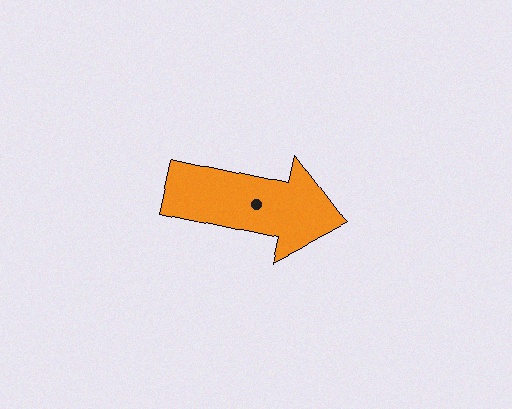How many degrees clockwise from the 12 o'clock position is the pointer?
Approximately 103 degrees.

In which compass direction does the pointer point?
East.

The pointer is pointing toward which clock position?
Roughly 3 o'clock.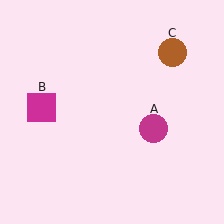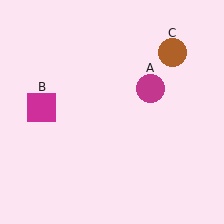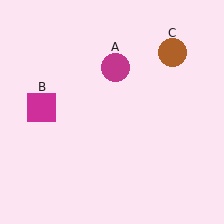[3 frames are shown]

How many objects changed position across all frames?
1 object changed position: magenta circle (object A).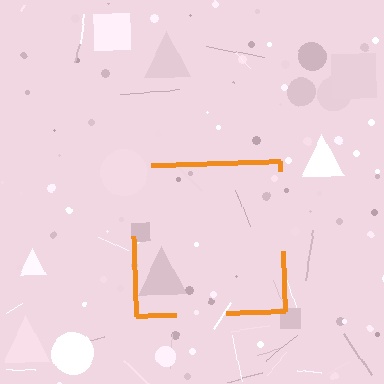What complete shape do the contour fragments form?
The contour fragments form a square.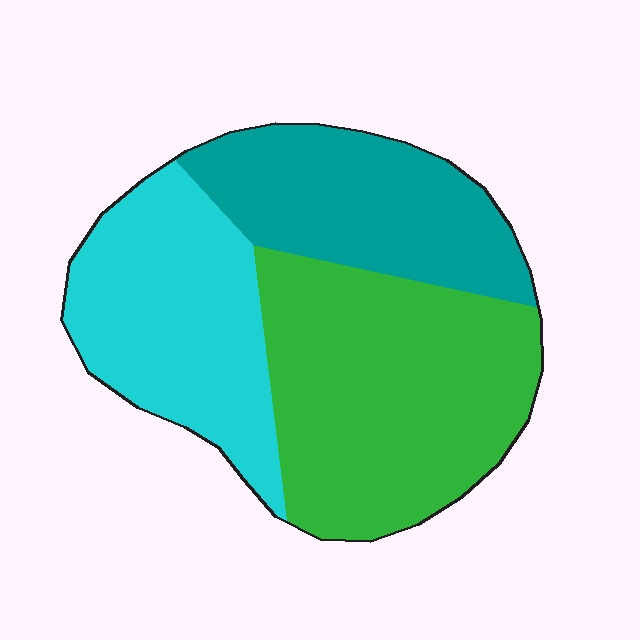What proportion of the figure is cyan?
Cyan covers about 30% of the figure.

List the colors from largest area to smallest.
From largest to smallest: green, cyan, teal.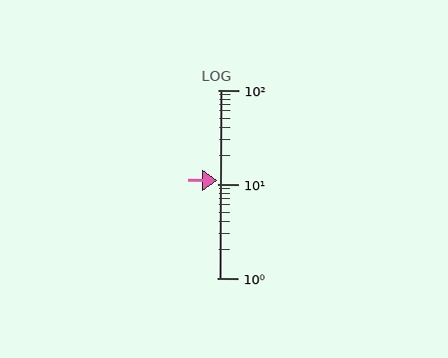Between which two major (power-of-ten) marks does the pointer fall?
The pointer is between 10 and 100.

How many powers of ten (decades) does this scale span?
The scale spans 2 decades, from 1 to 100.